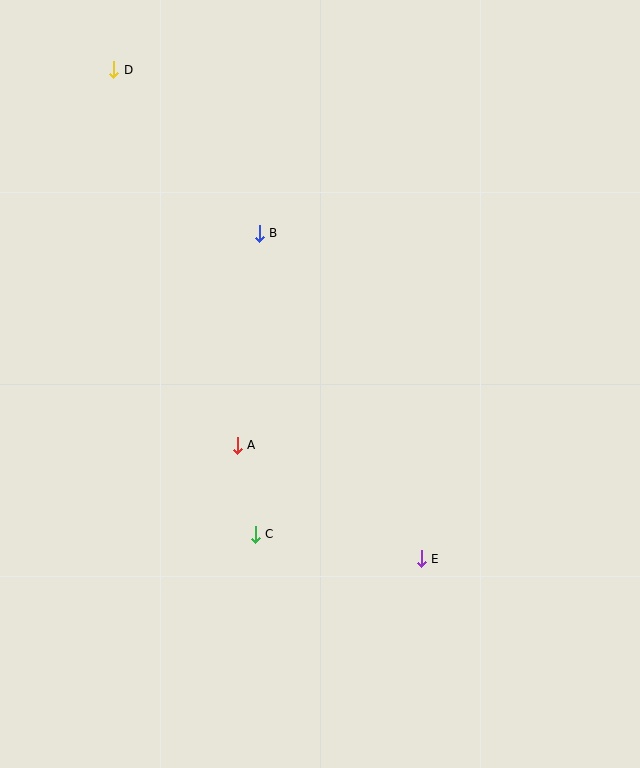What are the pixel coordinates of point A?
Point A is at (237, 445).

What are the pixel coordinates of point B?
Point B is at (259, 233).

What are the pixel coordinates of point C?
Point C is at (255, 534).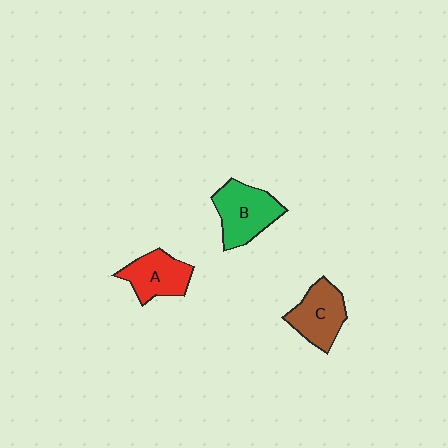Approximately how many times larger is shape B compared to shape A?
Approximately 1.2 times.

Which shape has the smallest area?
Shape A (red).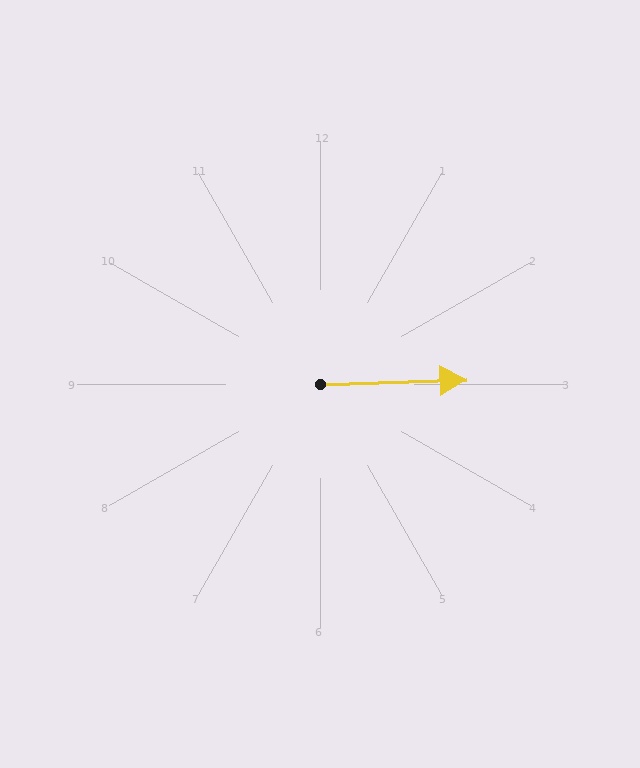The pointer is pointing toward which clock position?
Roughly 3 o'clock.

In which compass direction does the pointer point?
East.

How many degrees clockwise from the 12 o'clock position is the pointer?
Approximately 88 degrees.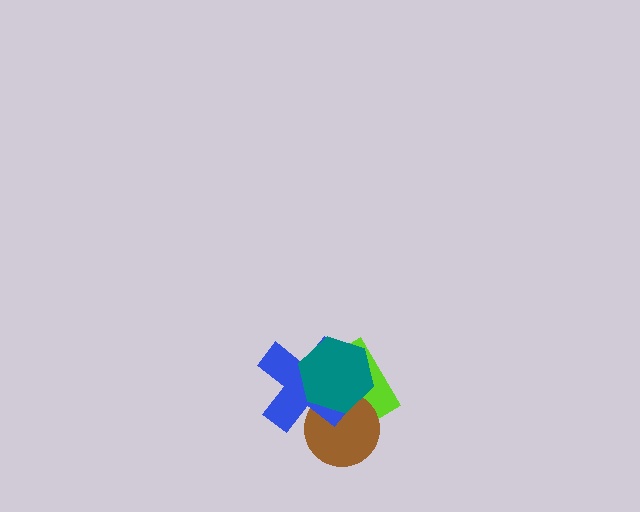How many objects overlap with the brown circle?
3 objects overlap with the brown circle.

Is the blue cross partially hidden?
Yes, it is partially covered by another shape.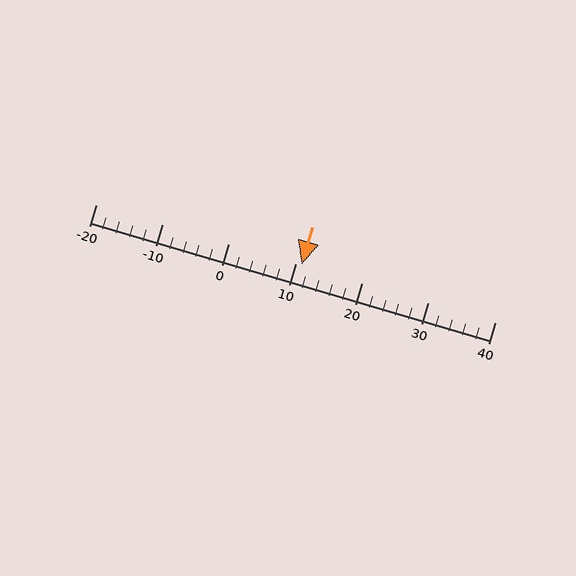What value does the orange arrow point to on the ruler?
The orange arrow points to approximately 11.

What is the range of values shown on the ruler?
The ruler shows values from -20 to 40.